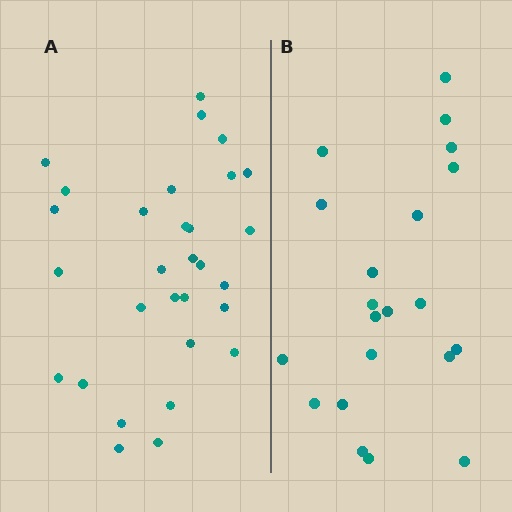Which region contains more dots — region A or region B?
Region A (the left region) has more dots.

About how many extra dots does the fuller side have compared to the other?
Region A has roughly 8 or so more dots than region B.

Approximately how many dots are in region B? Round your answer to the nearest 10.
About 20 dots. (The exact count is 21, which rounds to 20.)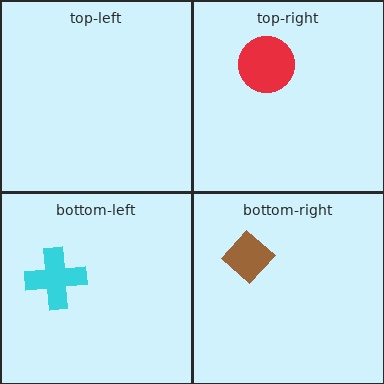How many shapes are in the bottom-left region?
1.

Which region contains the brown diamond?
The bottom-right region.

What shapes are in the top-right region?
The red circle.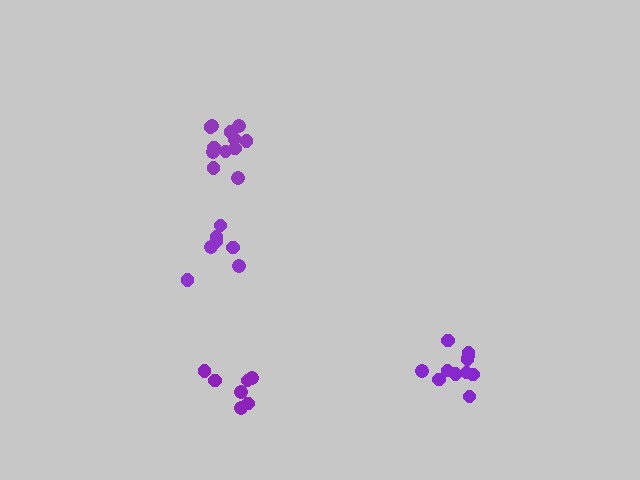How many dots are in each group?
Group 1: 11 dots, Group 2: 12 dots, Group 3: 7 dots, Group 4: 7 dots (37 total).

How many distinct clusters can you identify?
There are 4 distinct clusters.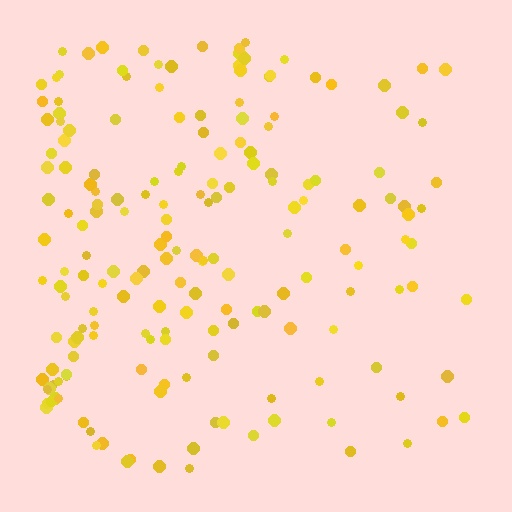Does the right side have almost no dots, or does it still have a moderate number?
Still a moderate number, just noticeably fewer than the left.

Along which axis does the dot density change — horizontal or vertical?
Horizontal.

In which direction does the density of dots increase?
From right to left, with the left side densest.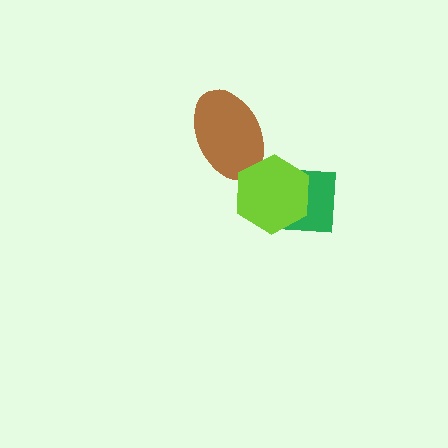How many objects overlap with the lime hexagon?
2 objects overlap with the lime hexagon.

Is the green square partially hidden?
Yes, it is partially covered by another shape.